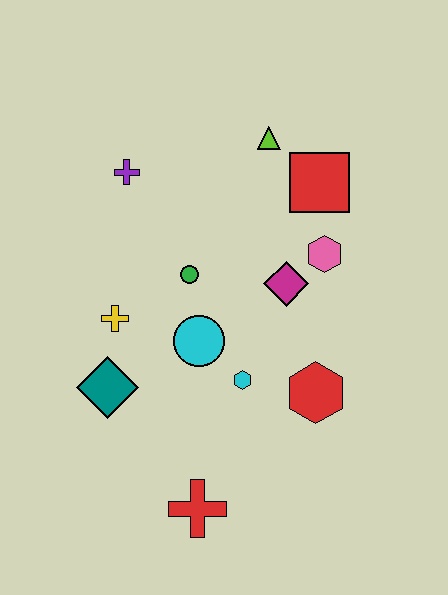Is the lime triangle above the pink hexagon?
Yes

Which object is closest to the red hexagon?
The cyan hexagon is closest to the red hexagon.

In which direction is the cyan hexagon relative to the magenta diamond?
The cyan hexagon is below the magenta diamond.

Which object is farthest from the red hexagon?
The purple cross is farthest from the red hexagon.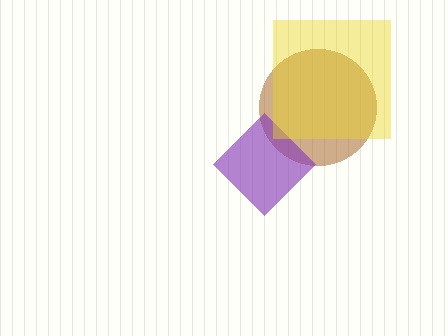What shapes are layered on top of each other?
The layered shapes are: a brown circle, a purple diamond, a yellow square.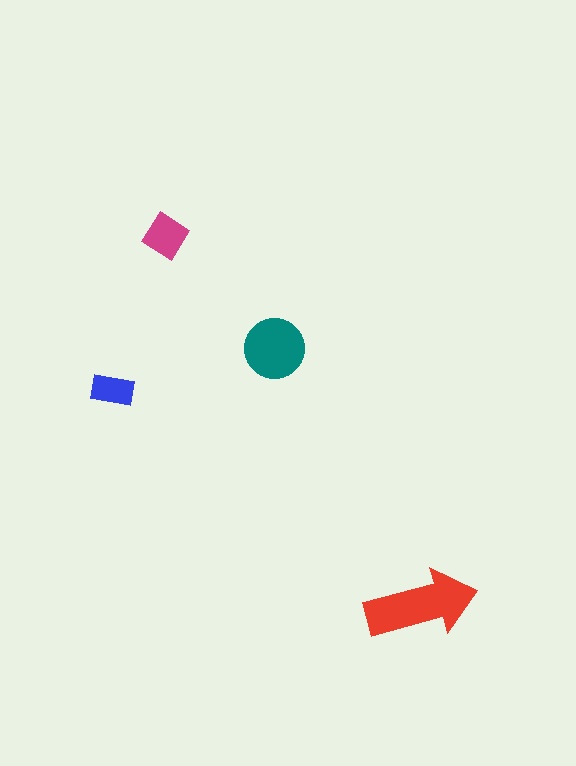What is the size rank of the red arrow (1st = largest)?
1st.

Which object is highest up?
The magenta diamond is topmost.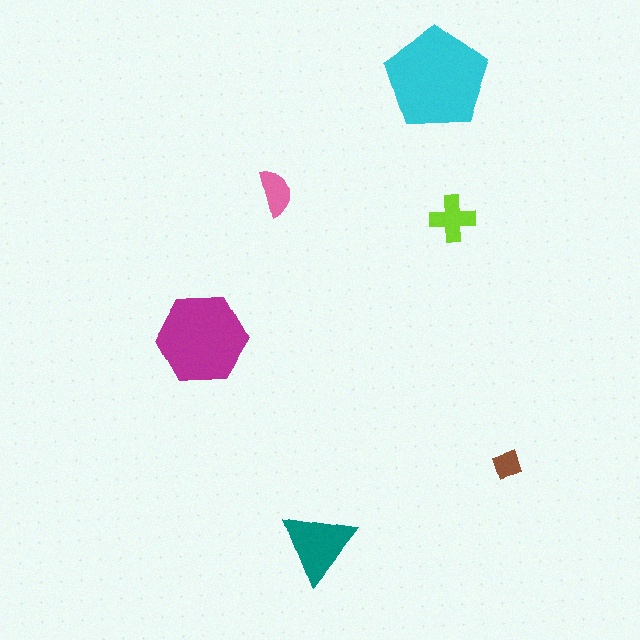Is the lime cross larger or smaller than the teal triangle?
Smaller.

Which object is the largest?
The cyan pentagon.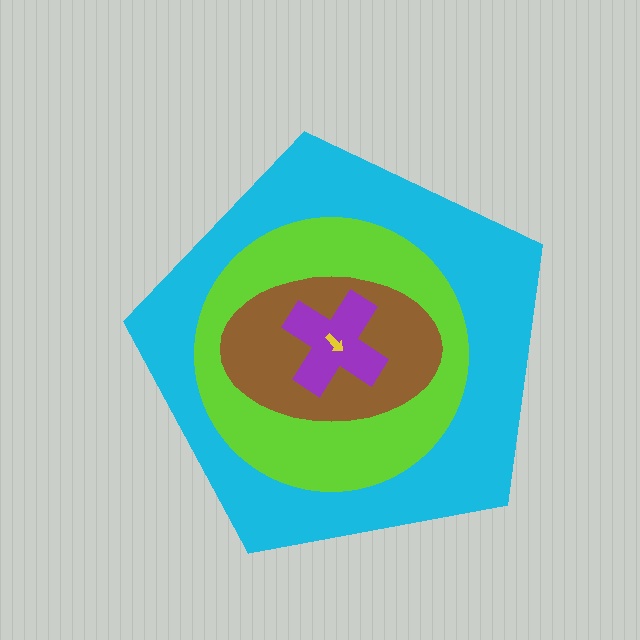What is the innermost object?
The yellow arrow.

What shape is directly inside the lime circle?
The brown ellipse.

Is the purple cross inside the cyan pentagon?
Yes.